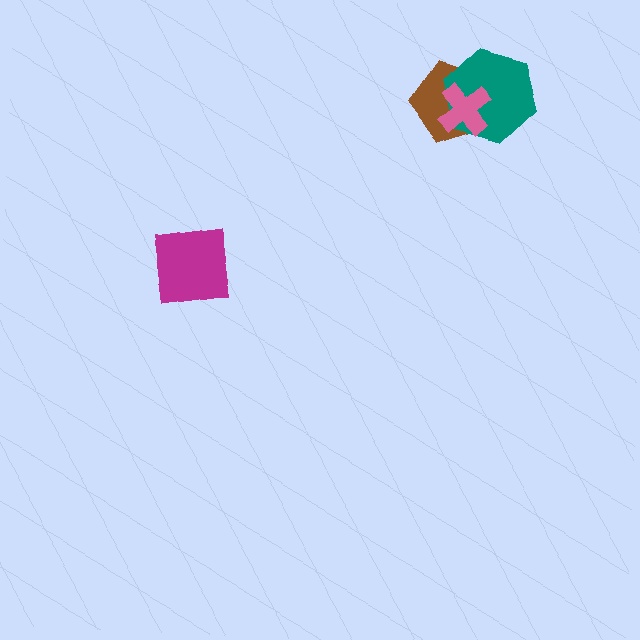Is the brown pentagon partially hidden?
Yes, it is partially covered by another shape.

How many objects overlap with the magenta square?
0 objects overlap with the magenta square.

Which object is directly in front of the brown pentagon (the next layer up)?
The teal hexagon is directly in front of the brown pentagon.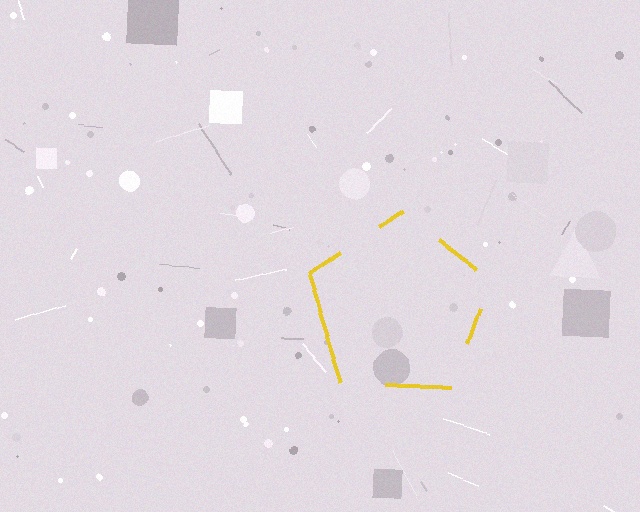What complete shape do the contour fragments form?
The contour fragments form a pentagon.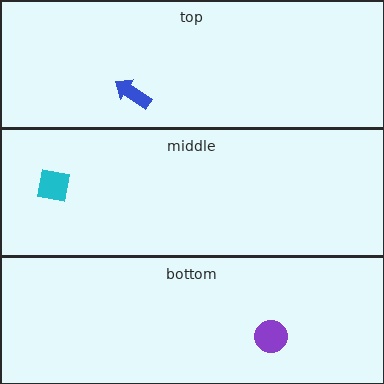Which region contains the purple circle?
The bottom region.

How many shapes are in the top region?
1.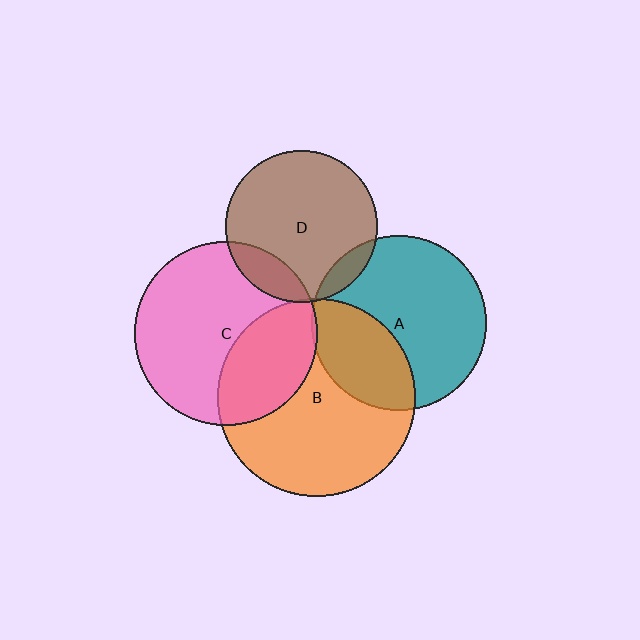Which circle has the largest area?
Circle B (orange).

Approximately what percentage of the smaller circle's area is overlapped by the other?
Approximately 15%.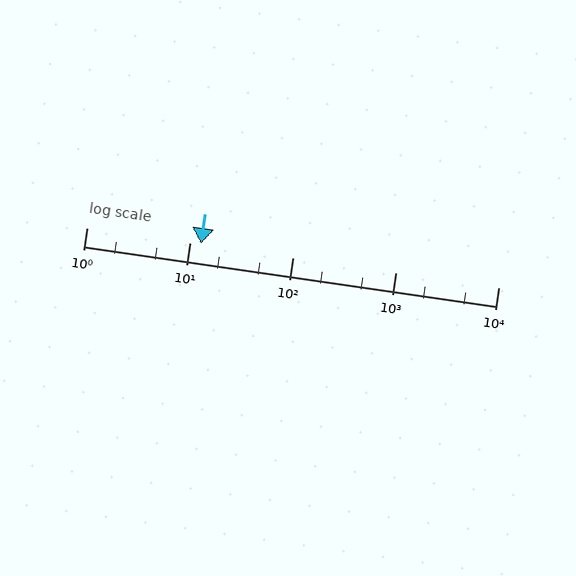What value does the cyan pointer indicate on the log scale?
The pointer indicates approximately 13.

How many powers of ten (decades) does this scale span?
The scale spans 4 decades, from 1 to 10000.